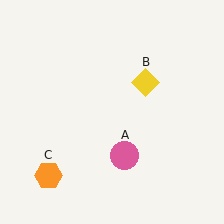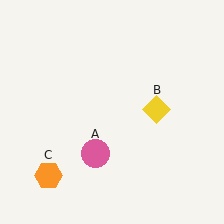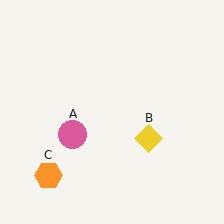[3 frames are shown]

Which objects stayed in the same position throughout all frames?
Orange hexagon (object C) remained stationary.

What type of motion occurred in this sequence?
The pink circle (object A), yellow diamond (object B) rotated clockwise around the center of the scene.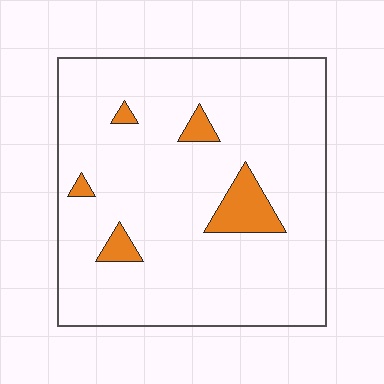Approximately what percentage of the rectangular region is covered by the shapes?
Approximately 10%.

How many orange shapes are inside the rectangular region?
5.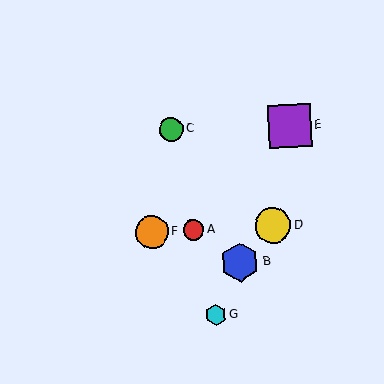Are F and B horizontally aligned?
No, F is at y≈232 and B is at y≈262.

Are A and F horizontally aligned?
Yes, both are at y≈230.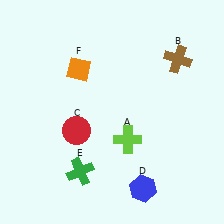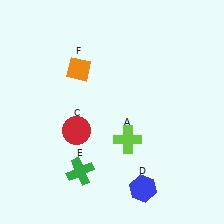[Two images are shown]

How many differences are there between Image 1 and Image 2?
There is 1 difference between the two images.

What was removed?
The brown cross (B) was removed in Image 2.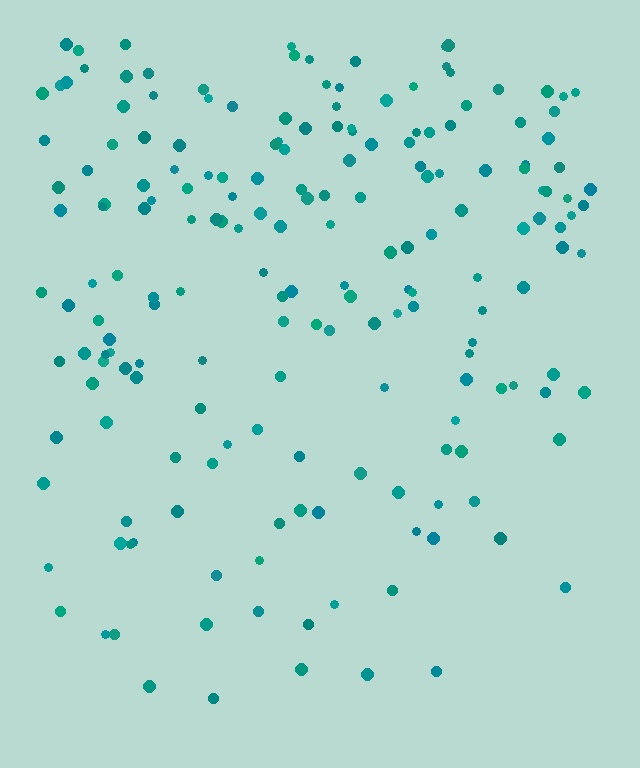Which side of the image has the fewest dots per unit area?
The bottom.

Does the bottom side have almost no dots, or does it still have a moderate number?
Still a moderate number, just noticeably fewer than the top.